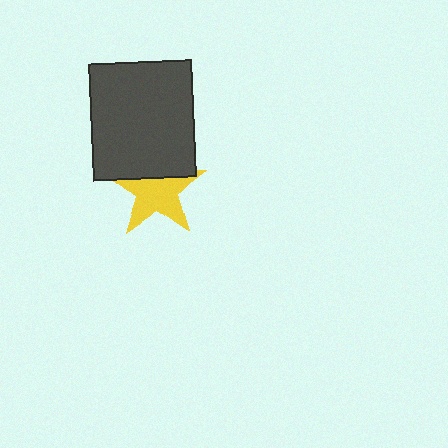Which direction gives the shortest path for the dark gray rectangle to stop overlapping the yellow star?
Moving up gives the shortest separation.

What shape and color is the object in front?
The object in front is a dark gray rectangle.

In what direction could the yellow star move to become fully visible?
The yellow star could move down. That would shift it out from behind the dark gray rectangle entirely.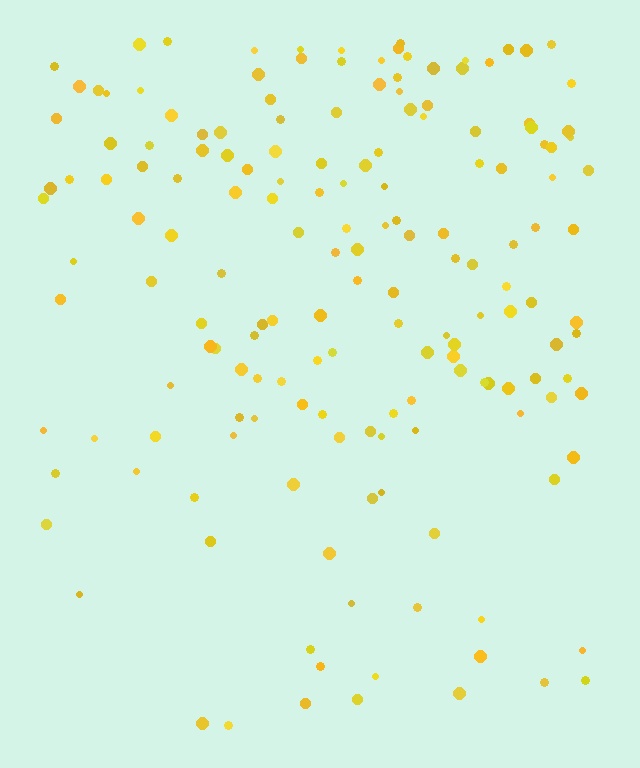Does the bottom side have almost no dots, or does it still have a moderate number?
Still a moderate number, just noticeably fewer than the top.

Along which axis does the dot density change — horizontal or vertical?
Vertical.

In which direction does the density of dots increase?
From bottom to top, with the top side densest.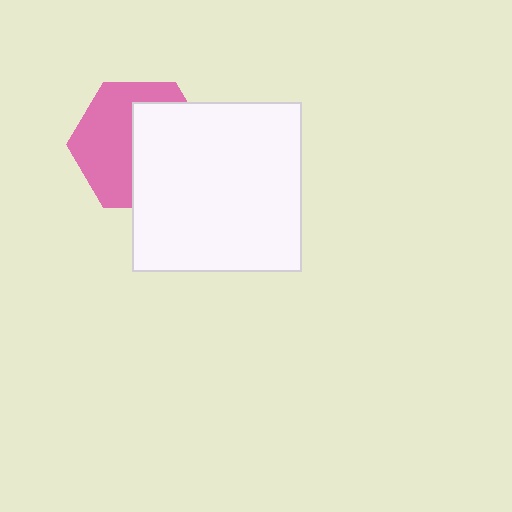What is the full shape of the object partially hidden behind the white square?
The partially hidden object is a pink hexagon.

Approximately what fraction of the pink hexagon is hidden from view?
Roughly 50% of the pink hexagon is hidden behind the white square.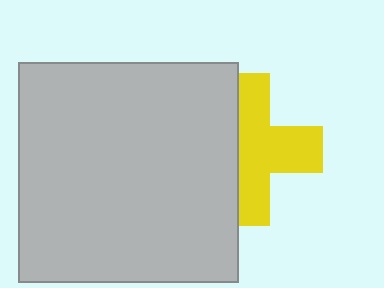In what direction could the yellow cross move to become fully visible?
The yellow cross could move right. That would shift it out from behind the light gray square entirely.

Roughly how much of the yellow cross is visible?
About half of it is visible (roughly 59%).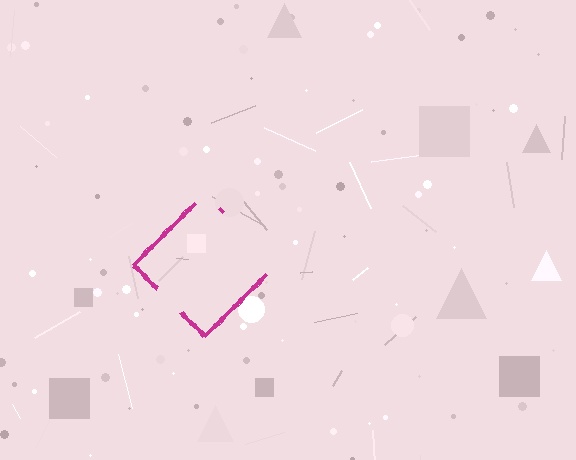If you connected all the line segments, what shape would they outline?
They would outline a diamond.